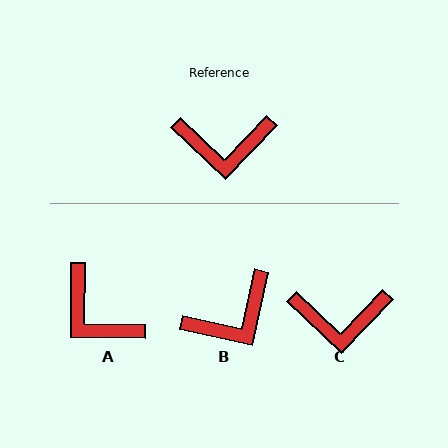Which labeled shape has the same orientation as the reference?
C.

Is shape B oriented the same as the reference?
No, it is off by about 31 degrees.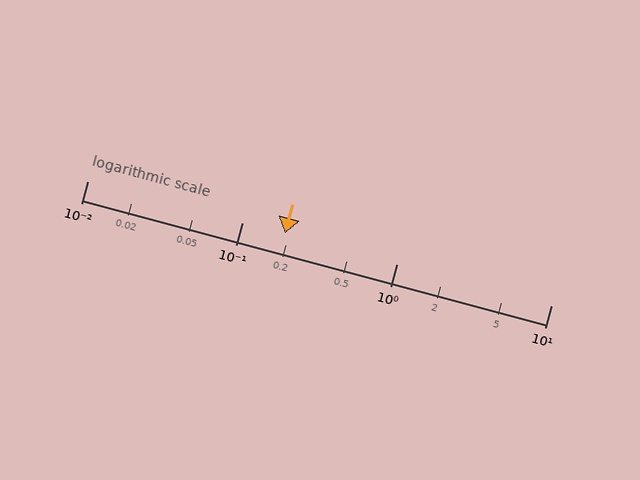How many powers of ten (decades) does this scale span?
The scale spans 3 decades, from 0.01 to 10.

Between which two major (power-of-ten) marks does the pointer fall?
The pointer is between 0.1 and 1.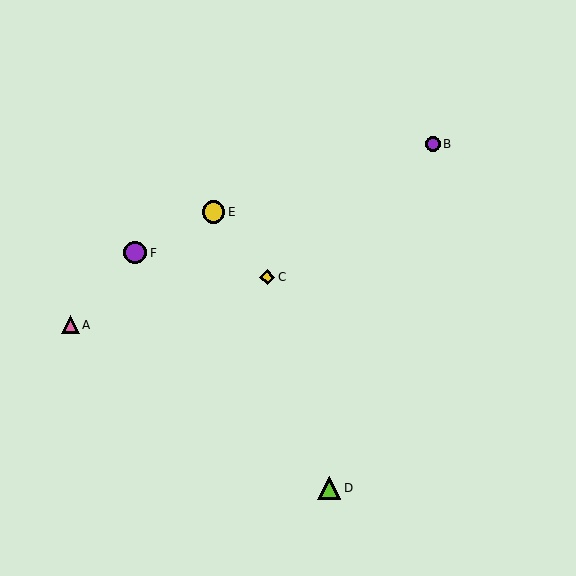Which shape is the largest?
The lime triangle (labeled D) is the largest.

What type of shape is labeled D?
Shape D is a lime triangle.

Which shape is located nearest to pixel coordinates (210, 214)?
The yellow circle (labeled E) at (214, 212) is nearest to that location.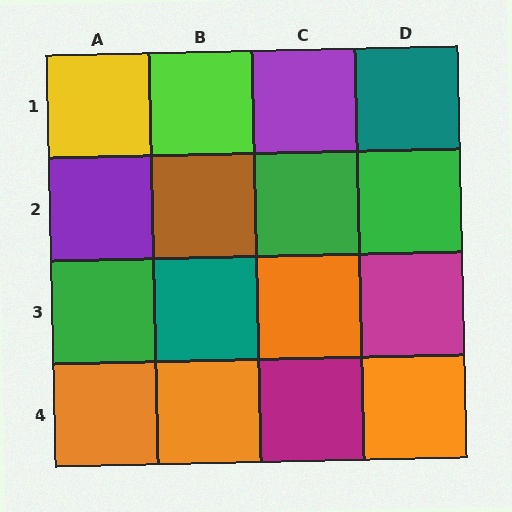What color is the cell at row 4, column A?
Orange.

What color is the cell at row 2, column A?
Purple.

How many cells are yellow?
1 cell is yellow.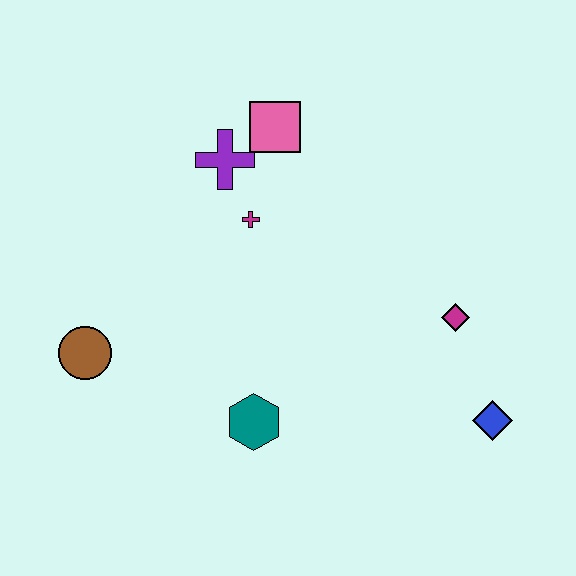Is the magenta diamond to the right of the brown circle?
Yes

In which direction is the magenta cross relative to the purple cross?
The magenta cross is below the purple cross.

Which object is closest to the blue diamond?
The magenta diamond is closest to the blue diamond.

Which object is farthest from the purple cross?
The blue diamond is farthest from the purple cross.